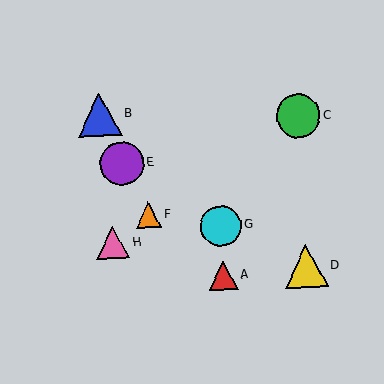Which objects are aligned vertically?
Objects A, G are aligned vertically.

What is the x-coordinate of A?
Object A is at x≈223.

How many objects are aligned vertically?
2 objects (A, G) are aligned vertically.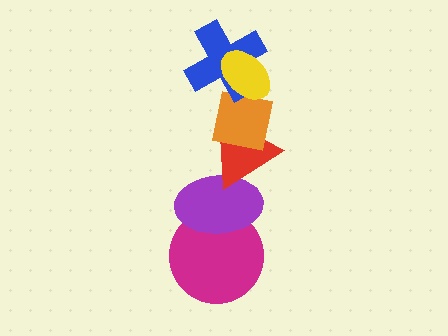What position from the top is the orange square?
The orange square is 3rd from the top.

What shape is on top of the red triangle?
The orange square is on top of the red triangle.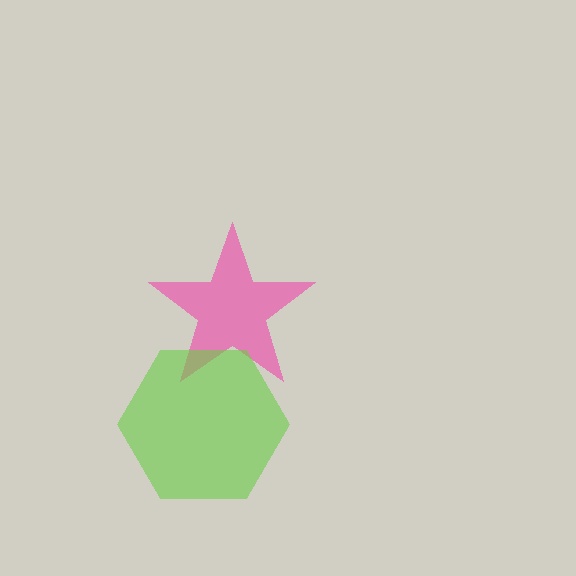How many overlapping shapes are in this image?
There are 2 overlapping shapes in the image.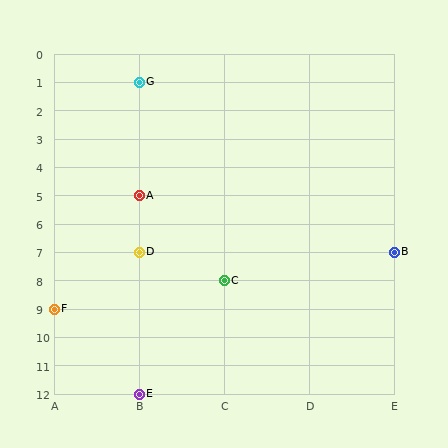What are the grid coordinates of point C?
Point C is at grid coordinates (C, 8).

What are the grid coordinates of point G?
Point G is at grid coordinates (B, 1).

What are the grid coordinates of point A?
Point A is at grid coordinates (B, 5).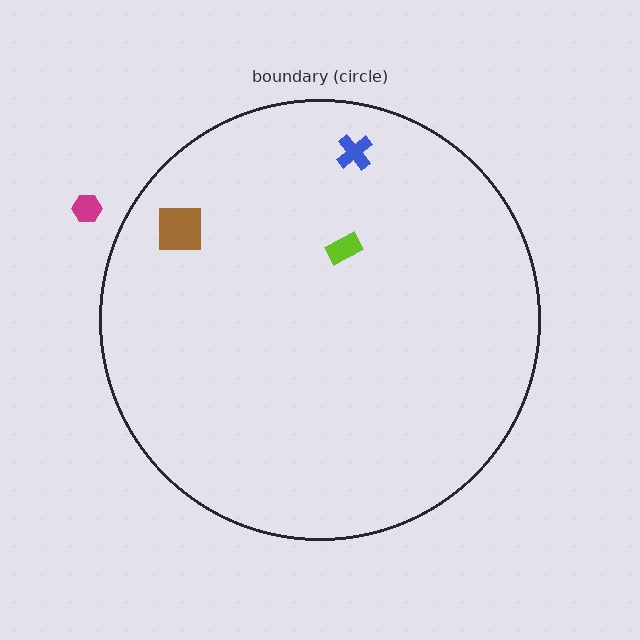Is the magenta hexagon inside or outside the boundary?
Outside.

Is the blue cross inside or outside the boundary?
Inside.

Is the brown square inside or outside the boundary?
Inside.